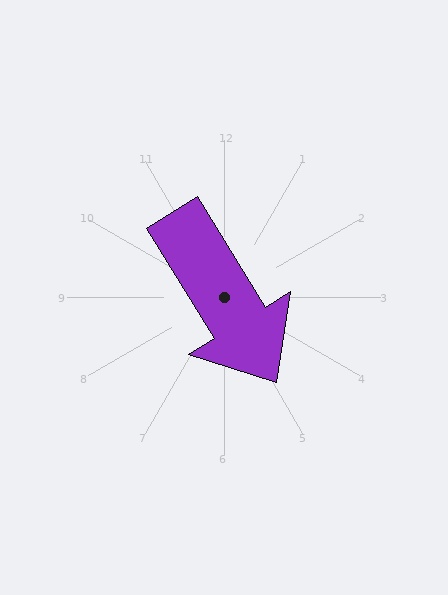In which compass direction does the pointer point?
Southeast.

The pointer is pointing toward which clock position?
Roughly 5 o'clock.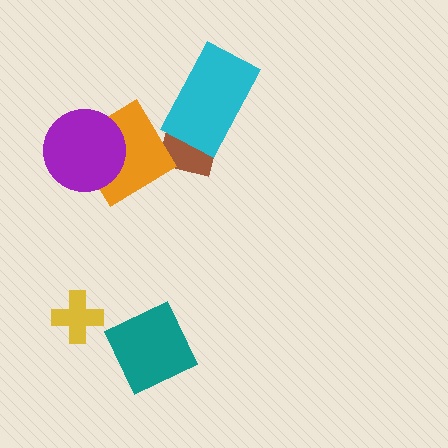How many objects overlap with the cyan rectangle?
1 object overlaps with the cyan rectangle.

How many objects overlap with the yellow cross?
0 objects overlap with the yellow cross.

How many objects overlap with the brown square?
2 objects overlap with the brown square.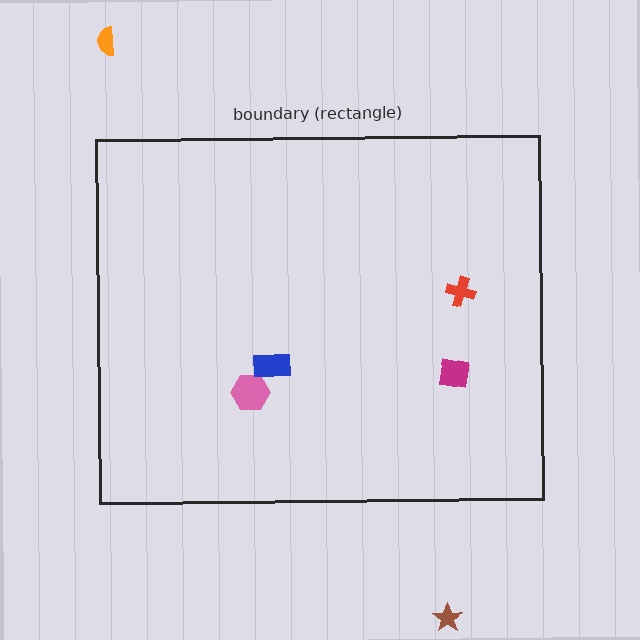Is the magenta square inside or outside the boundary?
Inside.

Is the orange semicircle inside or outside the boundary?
Outside.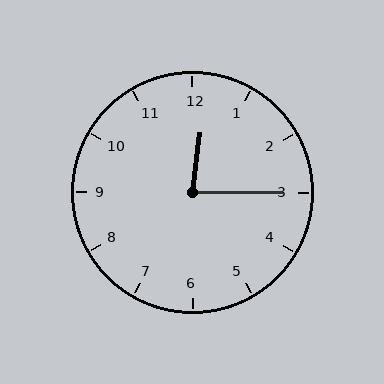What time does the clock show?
12:15.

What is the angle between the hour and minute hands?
Approximately 82 degrees.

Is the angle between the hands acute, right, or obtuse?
It is acute.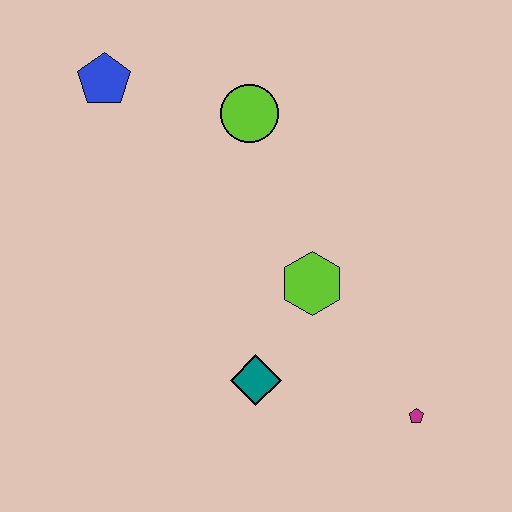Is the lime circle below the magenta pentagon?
No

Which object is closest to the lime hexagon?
The teal diamond is closest to the lime hexagon.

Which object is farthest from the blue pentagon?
The magenta pentagon is farthest from the blue pentagon.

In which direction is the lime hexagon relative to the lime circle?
The lime hexagon is below the lime circle.